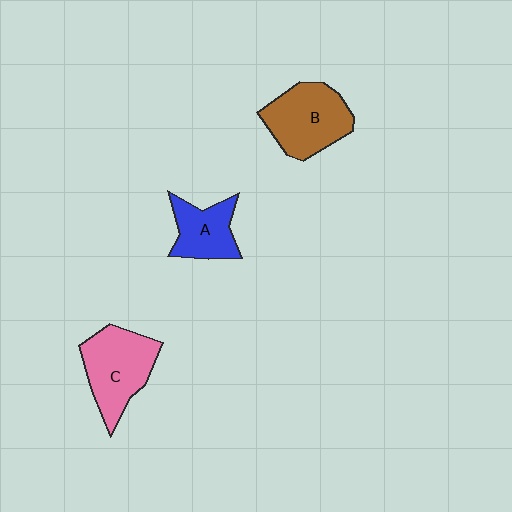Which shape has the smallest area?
Shape A (blue).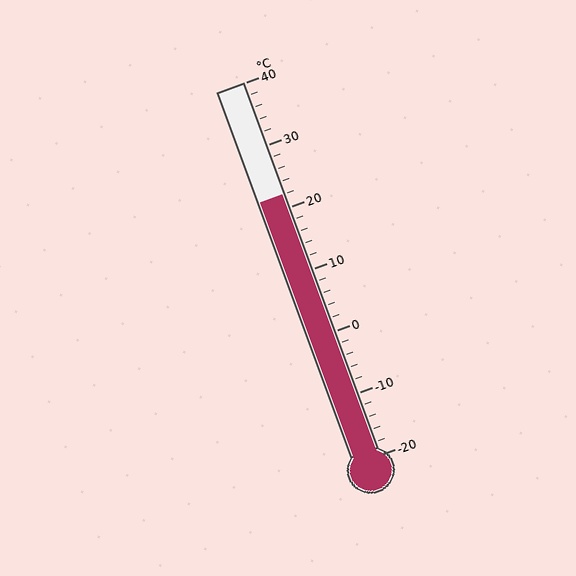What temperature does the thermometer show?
The thermometer shows approximately 22°C.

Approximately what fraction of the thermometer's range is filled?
The thermometer is filled to approximately 70% of its range.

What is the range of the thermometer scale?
The thermometer scale ranges from -20°C to 40°C.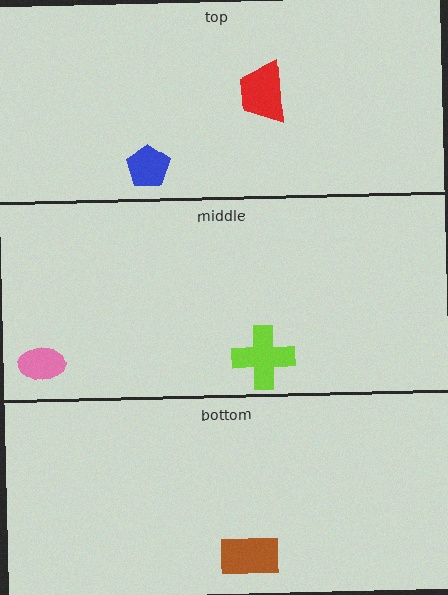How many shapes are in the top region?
2.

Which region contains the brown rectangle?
The bottom region.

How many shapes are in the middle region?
2.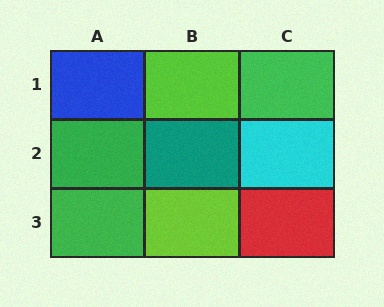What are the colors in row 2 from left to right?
Green, teal, cyan.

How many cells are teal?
1 cell is teal.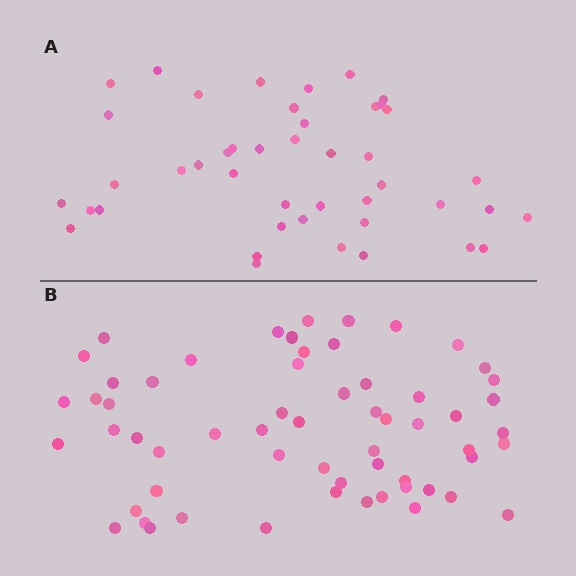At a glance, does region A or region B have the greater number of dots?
Region B (the bottom region) has more dots.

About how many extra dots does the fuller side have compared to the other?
Region B has approximately 15 more dots than region A.